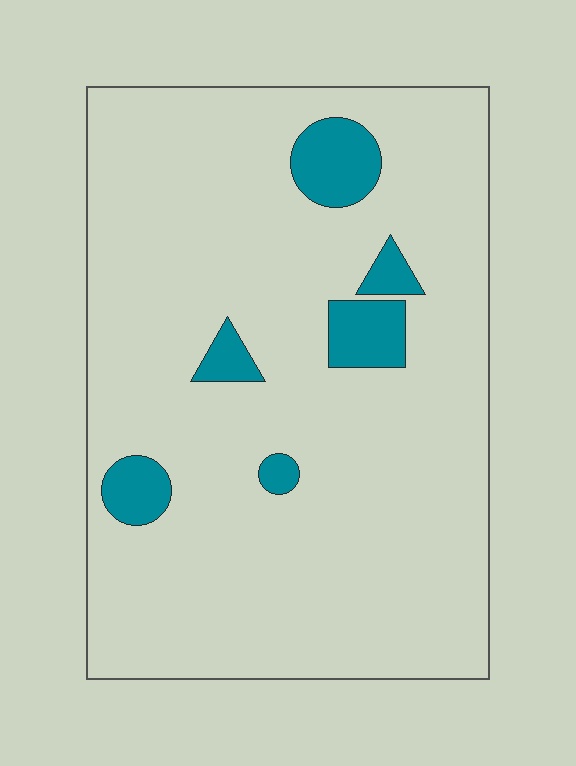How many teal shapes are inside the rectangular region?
6.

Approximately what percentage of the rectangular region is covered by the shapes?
Approximately 10%.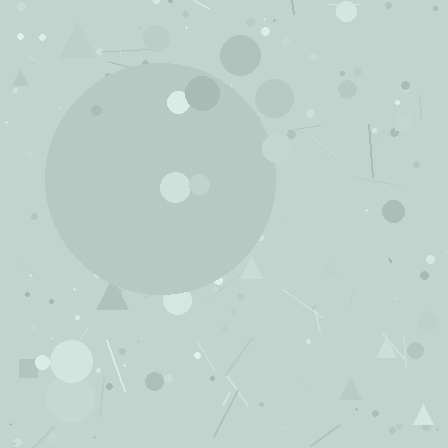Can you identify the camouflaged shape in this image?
The camouflaged shape is a circle.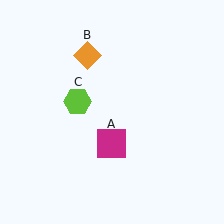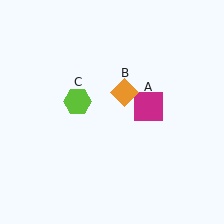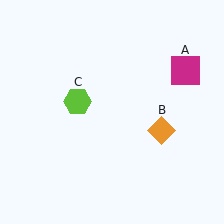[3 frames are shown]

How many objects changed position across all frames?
2 objects changed position: magenta square (object A), orange diamond (object B).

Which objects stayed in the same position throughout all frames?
Lime hexagon (object C) remained stationary.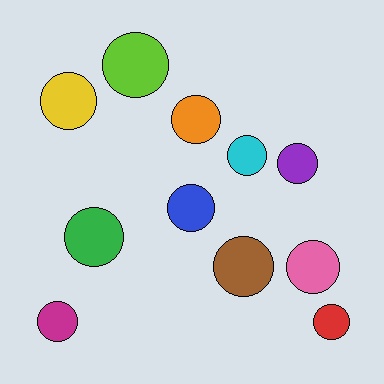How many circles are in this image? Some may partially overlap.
There are 11 circles.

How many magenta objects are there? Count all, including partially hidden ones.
There is 1 magenta object.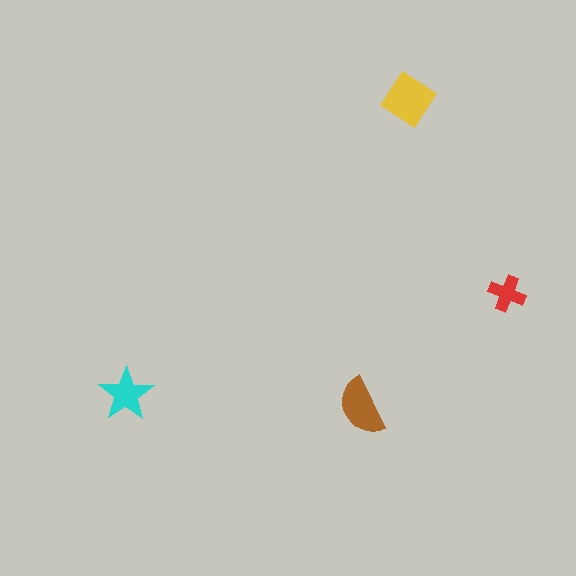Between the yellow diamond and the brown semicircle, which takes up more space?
The yellow diamond.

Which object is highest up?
The yellow diamond is topmost.